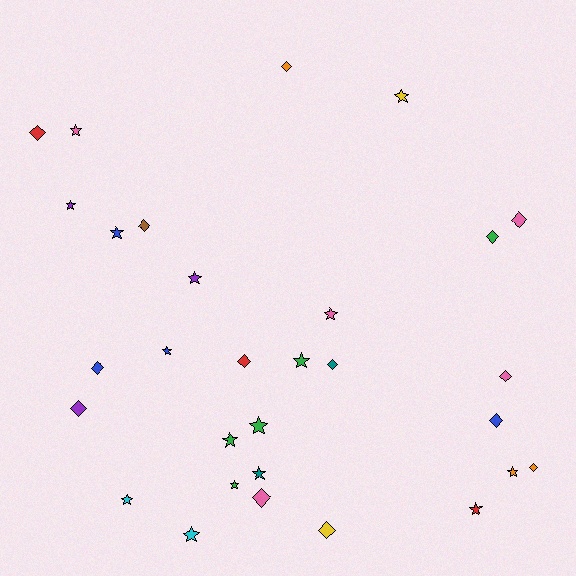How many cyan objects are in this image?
There are 2 cyan objects.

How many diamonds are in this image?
There are 14 diamonds.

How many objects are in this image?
There are 30 objects.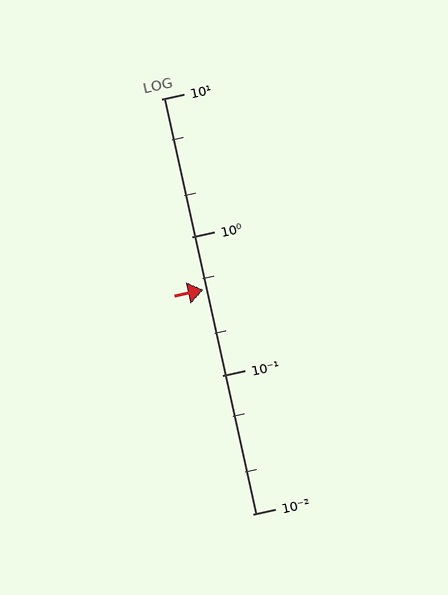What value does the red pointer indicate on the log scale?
The pointer indicates approximately 0.42.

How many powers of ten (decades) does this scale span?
The scale spans 3 decades, from 0.01 to 10.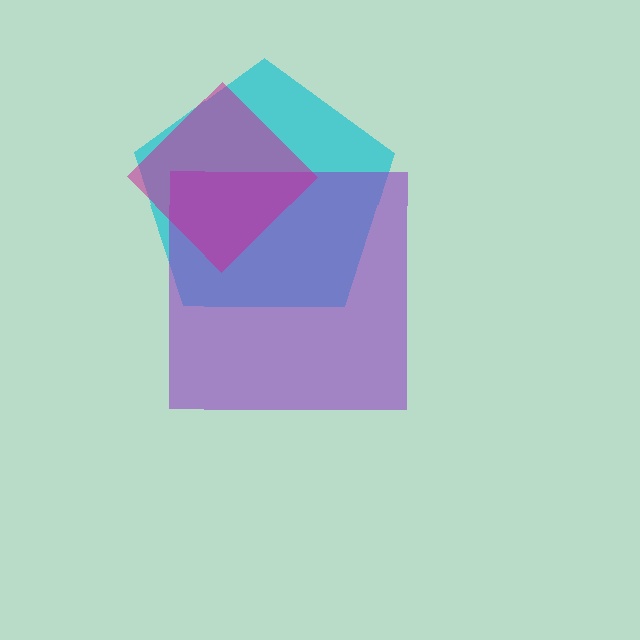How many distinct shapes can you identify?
There are 3 distinct shapes: a cyan pentagon, a purple square, a magenta diamond.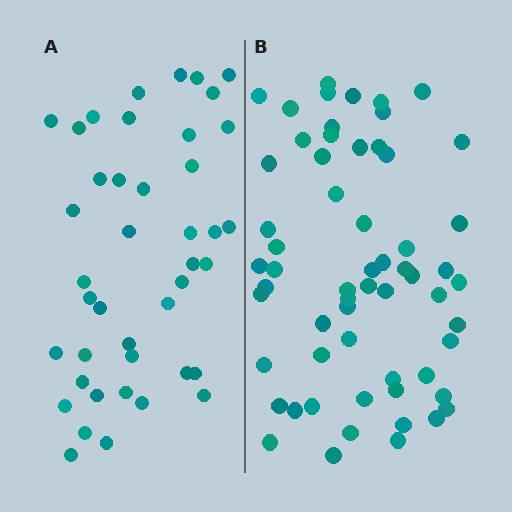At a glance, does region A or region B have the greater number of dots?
Region B (the right region) has more dots.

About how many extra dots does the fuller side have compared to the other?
Region B has approximately 20 more dots than region A.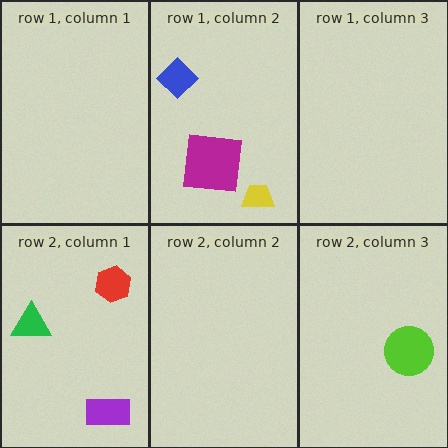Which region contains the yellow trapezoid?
The row 1, column 2 region.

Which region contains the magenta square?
The row 1, column 2 region.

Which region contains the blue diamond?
The row 1, column 2 region.